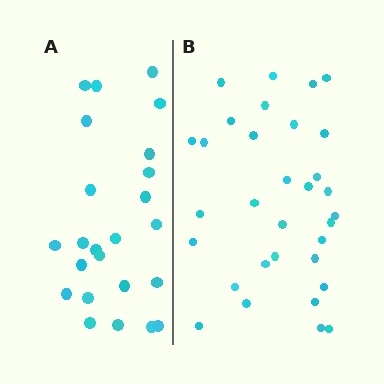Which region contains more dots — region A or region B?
Region B (the right region) has more dots.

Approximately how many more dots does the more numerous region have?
Region B has roughly 8 or so more dots than region A.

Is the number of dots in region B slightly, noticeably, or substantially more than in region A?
Region B has noticeably more, but not dramatically so. The ratio is roughly 1.3 to 1.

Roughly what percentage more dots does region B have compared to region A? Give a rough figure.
About 35% more.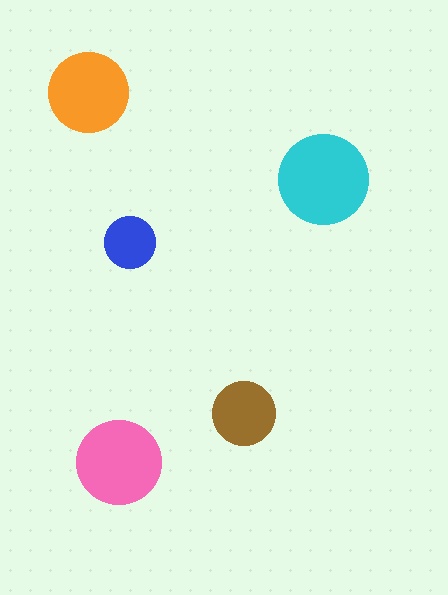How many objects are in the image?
There are 5 objects in the image.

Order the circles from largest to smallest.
the cyan one, the pink one, the orange one, the brown one, the blue one.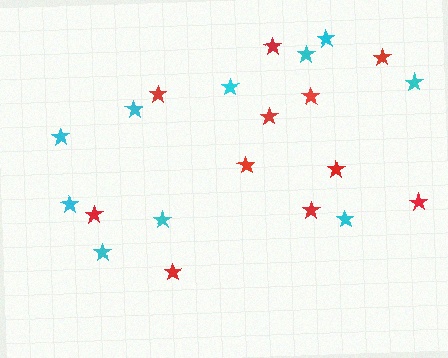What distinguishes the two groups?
There are 2 groups: one group of red stars (11) and one group of cyan stars (10).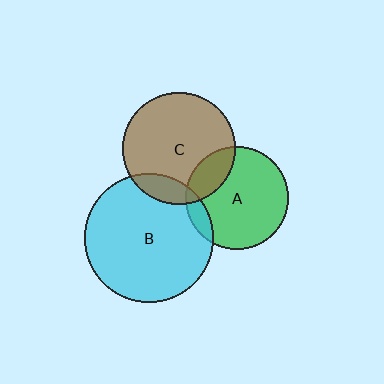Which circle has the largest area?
Circle B (cyan).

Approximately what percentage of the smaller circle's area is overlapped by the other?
Approximately 20%.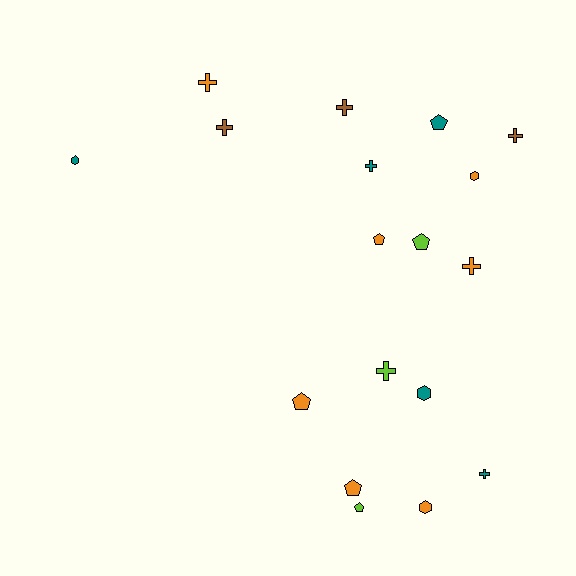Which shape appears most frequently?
Cross, with 8 objects.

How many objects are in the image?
There are 18 objects.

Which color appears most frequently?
Orange, with 7 objects.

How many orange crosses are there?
There are 2 orange crosses.